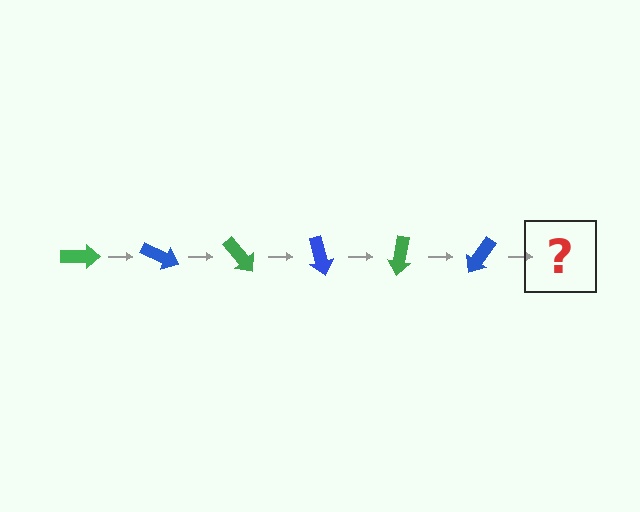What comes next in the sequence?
The next element should be a green arrow, rotated 150 degrees from the start.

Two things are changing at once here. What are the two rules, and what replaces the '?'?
The two rules are that it rotates 25 degrees each step and the color cycles through green and blue. The '?' should be a green arrow, rotated 150 degrees from the start.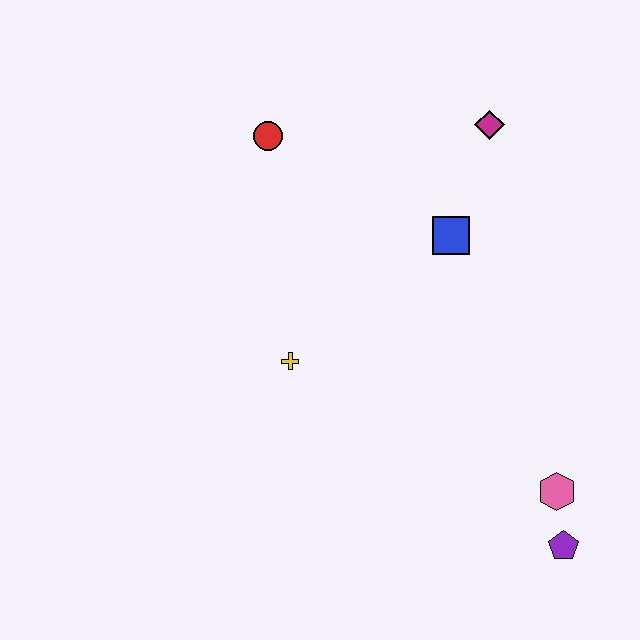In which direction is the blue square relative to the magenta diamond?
The blue square is below the magenta diamond.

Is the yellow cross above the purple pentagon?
Yes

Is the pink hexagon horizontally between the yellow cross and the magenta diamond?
No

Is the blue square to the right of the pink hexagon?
No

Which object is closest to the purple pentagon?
The pink hexagon is closest to the purple pentagon.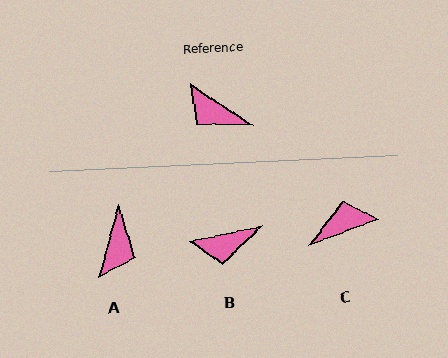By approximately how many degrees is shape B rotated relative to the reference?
Approximately 45 degrees counter-clockwise.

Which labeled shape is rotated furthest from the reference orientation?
C, about 127 degrees away.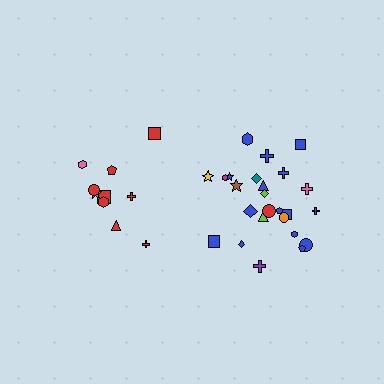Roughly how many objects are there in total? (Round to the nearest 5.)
Roughly 35 objects in total.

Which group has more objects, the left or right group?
The right group.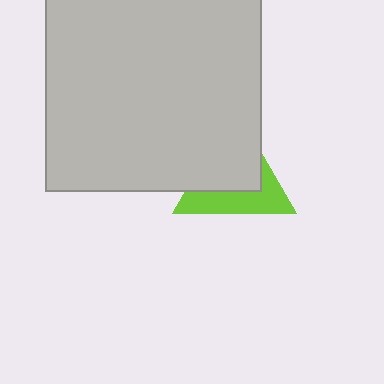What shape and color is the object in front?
The object in front is a light gray square.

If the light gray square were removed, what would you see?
You would see the complete lime triangle.